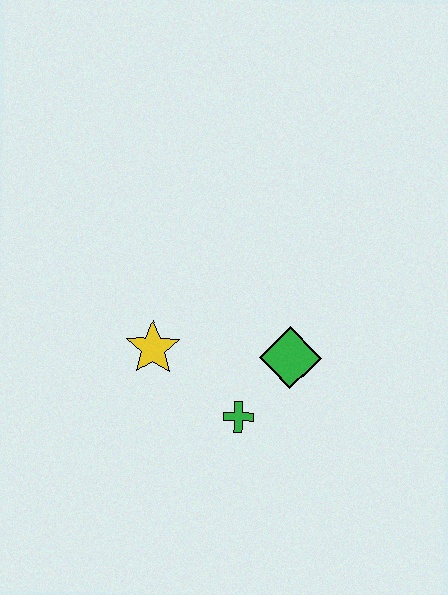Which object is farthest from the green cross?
The yellow star is farthest from the green cross.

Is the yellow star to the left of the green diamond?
Yes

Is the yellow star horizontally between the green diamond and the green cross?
No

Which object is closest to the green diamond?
The green cross is closest to the green diamond.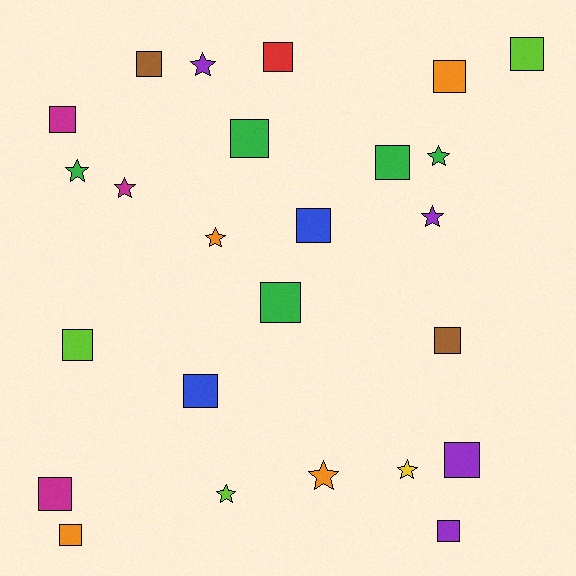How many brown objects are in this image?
There are 2 brown objects.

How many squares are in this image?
There are 16 squares.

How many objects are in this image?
There are 25 objects.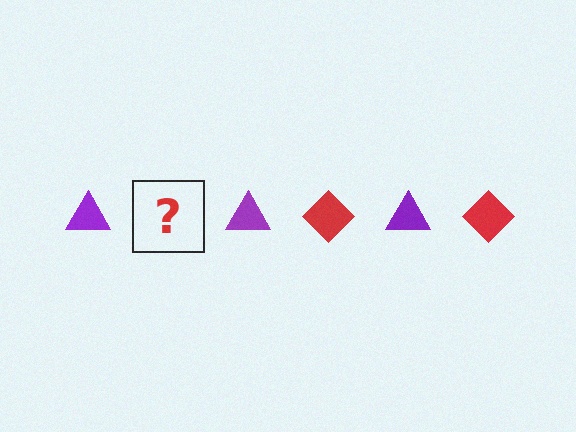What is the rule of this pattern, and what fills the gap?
The rule is that the pattern alternates between purple triangle and red diamond. The gap should be filled with a red diamond.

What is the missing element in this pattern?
The missing element is a red diamond.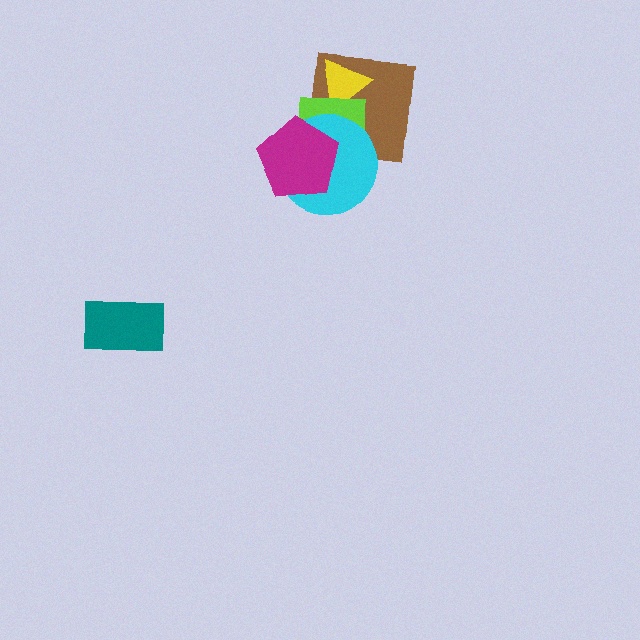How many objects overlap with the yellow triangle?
2 objects overlap with the yellow triangle.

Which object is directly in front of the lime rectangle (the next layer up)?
The cyan circle is directly in front of the lime rectangle.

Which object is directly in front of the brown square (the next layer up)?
The yellow triangle is directly in front of the brown square.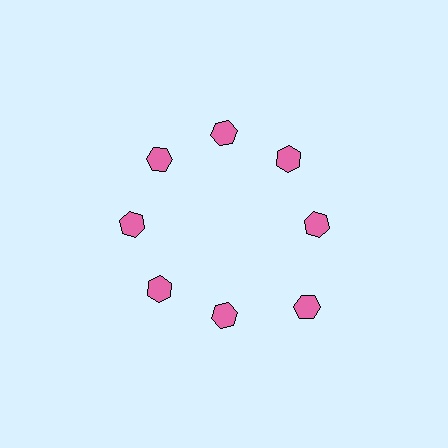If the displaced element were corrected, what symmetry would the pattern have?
It would have 8-fold rotational symmetry — the pattern would map onto itself every 45 degrees.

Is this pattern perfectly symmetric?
No. The 8 pink hexagons are arranged in a ring, but one element near the 4 o'clock position is pushed outward from the center, breaking the 8-fold rotational symmetry.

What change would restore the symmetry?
The symmetry would be restored by moving it inward, back onto the ring so that all 8 hexagons sit at equal angles and equal distance from the center.